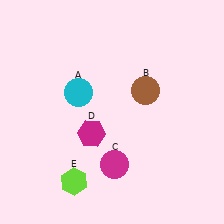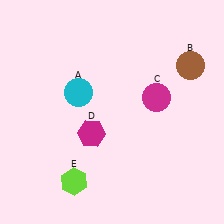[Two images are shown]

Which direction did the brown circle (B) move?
The brown circle (B) moved right.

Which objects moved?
The objects that moved are: the brown circle (B), the magenta circle (C).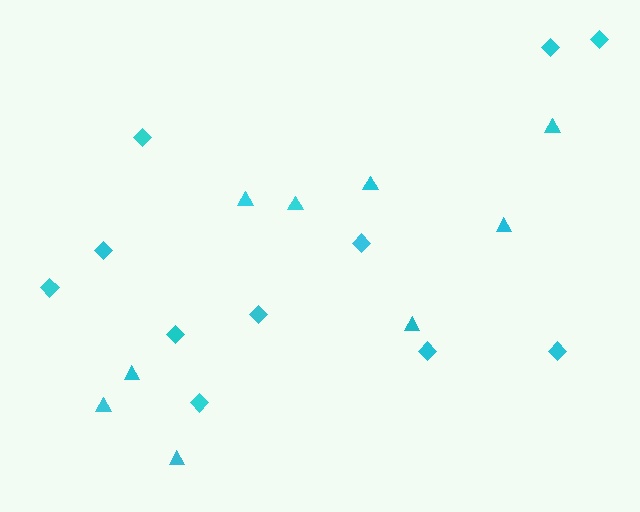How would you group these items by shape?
There are 2 groups: one group of diamonds (11) and one group of triangles (9).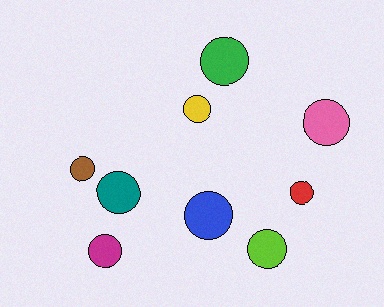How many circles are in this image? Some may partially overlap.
There are 9 circles.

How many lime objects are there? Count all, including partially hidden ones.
There is 1 lime object.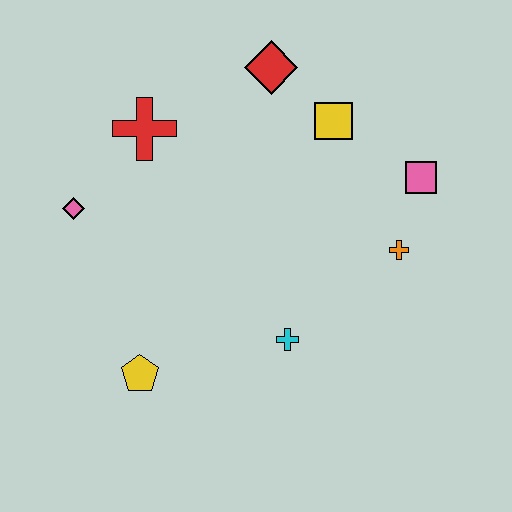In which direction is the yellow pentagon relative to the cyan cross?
The yellow pentagon is to the left of the cyan cross.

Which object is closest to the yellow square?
The red diamond is closest to the yellow square.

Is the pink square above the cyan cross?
Yes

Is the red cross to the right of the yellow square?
No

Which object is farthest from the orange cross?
The pink diamond is farthest from the orange cross.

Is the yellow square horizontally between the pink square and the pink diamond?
Yes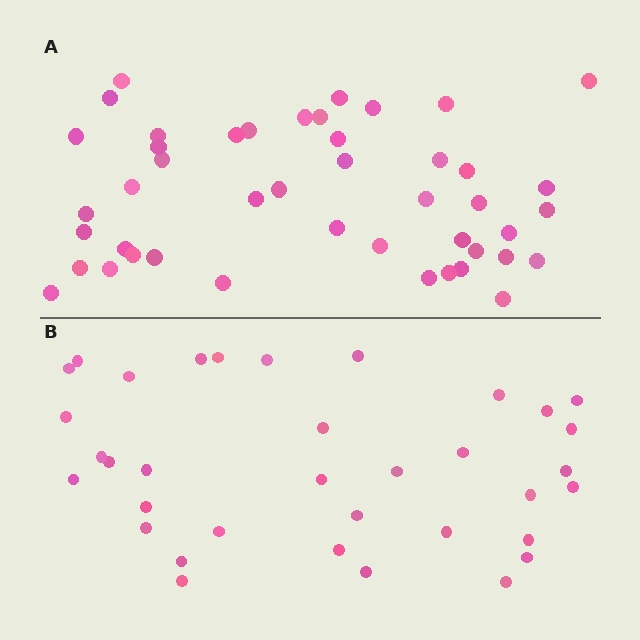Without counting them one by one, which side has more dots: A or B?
Region A (the top region) has more dots.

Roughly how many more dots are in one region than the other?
Region A has roughly 10 or so more dots than region B.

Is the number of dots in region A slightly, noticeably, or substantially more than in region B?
Region A has noticeably more, but not dramatically so. The ratio is roughly 1.3 to 1.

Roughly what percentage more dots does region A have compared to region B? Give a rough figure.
About 30% more.